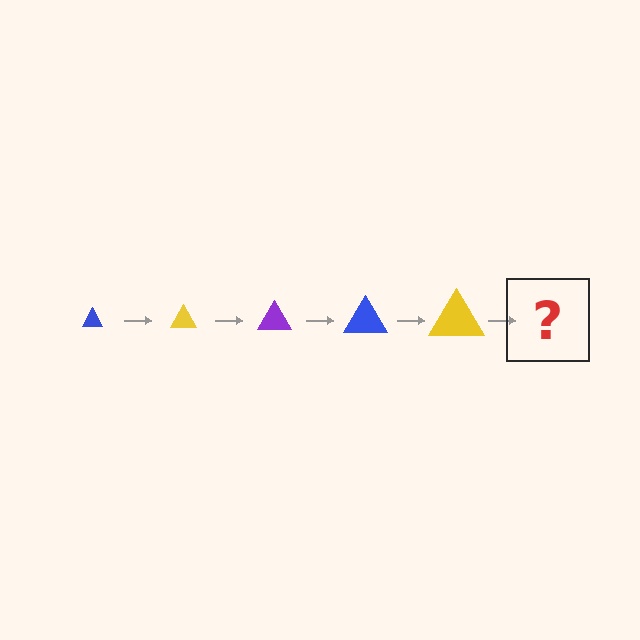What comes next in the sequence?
The next element should be a purple triangle, larger than the previous one.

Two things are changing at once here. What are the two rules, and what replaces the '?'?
The two rules are that the triangle grows larger each step and the color cycles through blue, yellow, and purple. The '?' should be a purple triangle, larger than the previous one.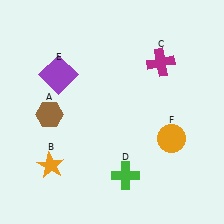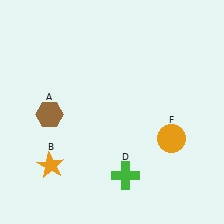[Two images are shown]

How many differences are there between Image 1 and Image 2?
There are 2 differences between the two images.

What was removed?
The magenta cross (C), the purple square (E) were removed in Image 2.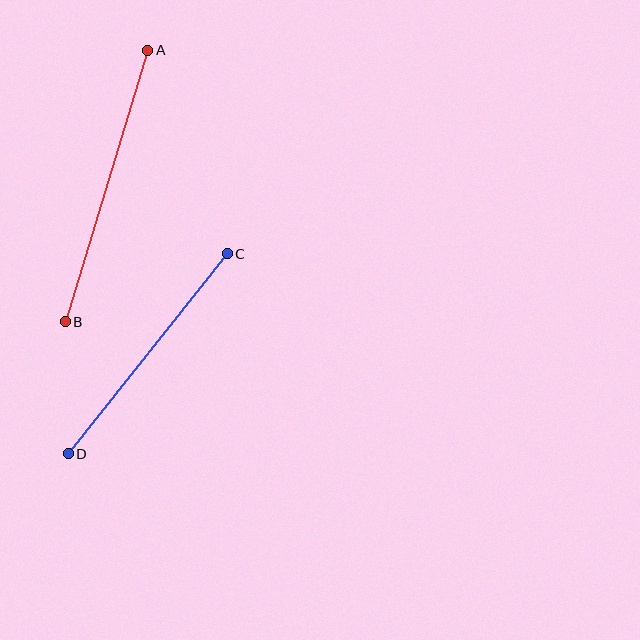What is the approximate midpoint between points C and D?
The midpoint is at approximately (148, 354) pixels.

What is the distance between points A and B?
The distance is approximately 284 pixels.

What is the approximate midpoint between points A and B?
The midpoint is at approximately (107, 186) pixels.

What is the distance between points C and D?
The distance is approximately 256 pixels.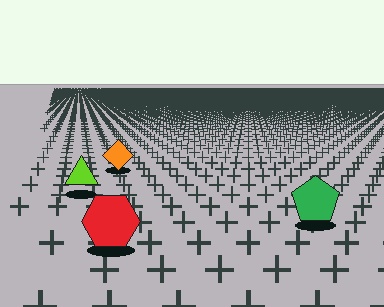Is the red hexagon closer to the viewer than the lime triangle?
Yes. The red hexagon is closer — you can tell from the texture gradient: the ground texture is coarser near it.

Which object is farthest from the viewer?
The orange diamond is farthest from the viewer. It appears smaller and the ground texture around it is denser.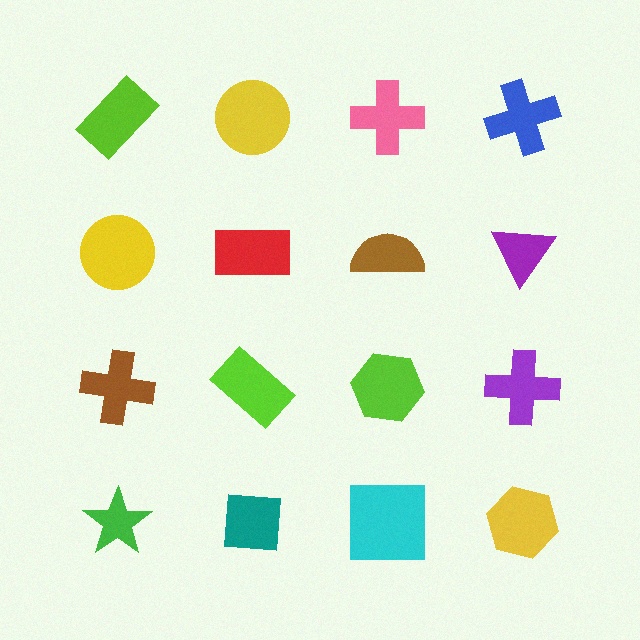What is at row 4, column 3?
A cyan square.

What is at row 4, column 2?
A teal square.